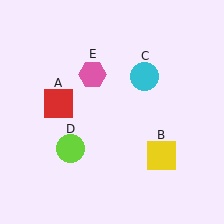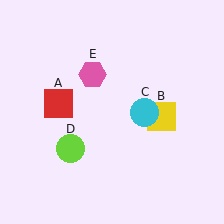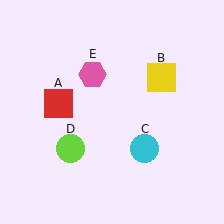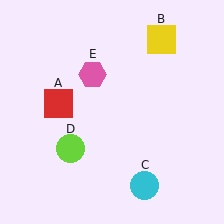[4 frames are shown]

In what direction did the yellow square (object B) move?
The yellow square (object B) moved up.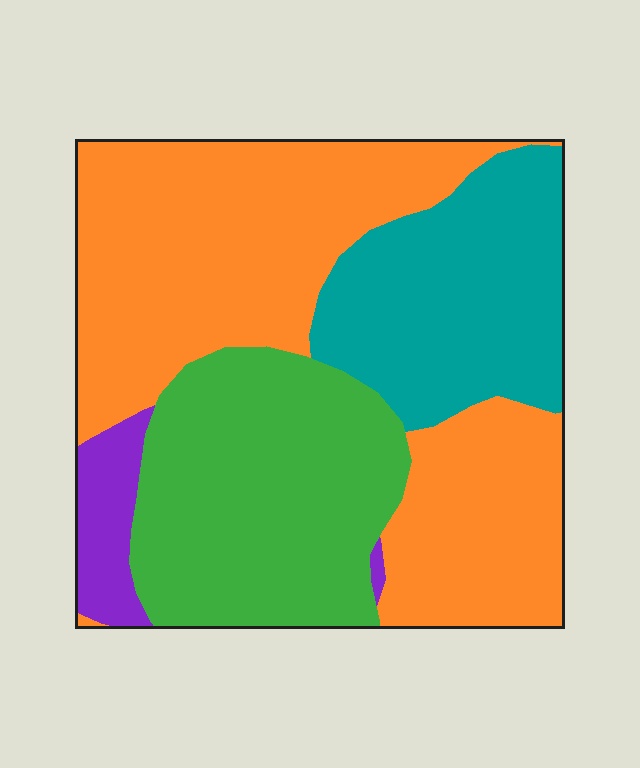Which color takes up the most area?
Orange, at roughly 45%.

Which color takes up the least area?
Purple, at roughly 5%.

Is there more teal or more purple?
Teal.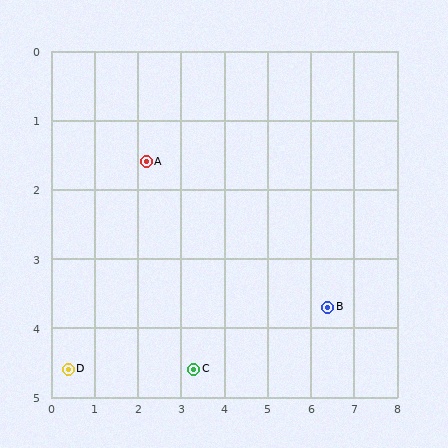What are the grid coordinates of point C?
Point C is at approximately (3.3, 4.6).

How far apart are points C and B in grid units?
Points C and B are about 3.2 grid units apart.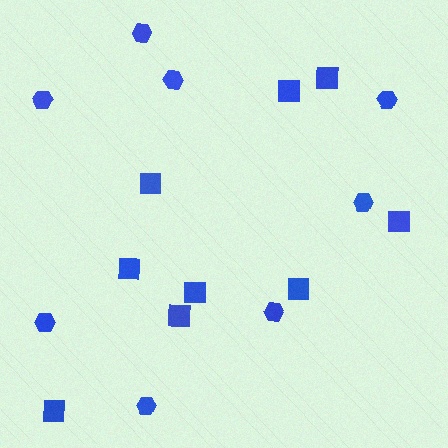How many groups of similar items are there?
There are 2 groups: one group of hexagons (8) and one group of squares (9).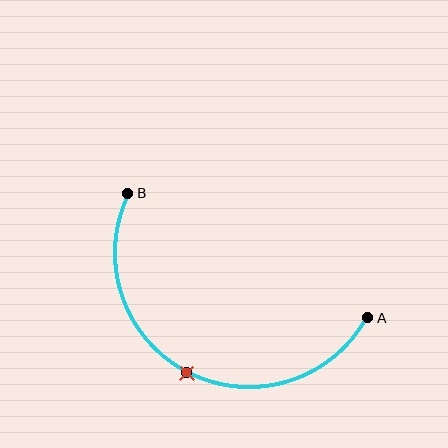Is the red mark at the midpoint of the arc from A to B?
Yes. The red mark lies on the arc at equal arc-length from both A and B — it is the arc midpoint.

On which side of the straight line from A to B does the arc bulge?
The arc bulges below the straight line connecting A and B.